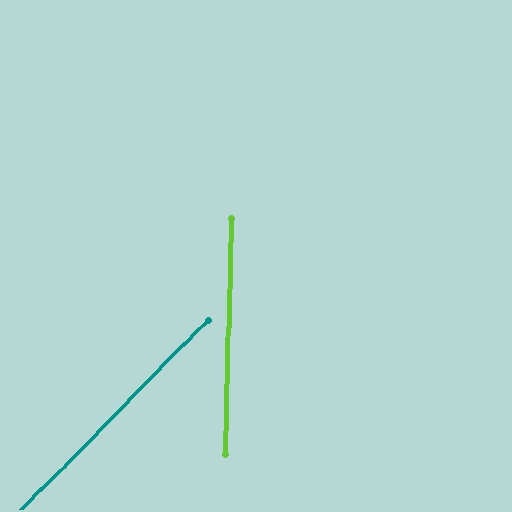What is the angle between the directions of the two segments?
Approximately 43 degrees.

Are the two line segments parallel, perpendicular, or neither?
Neither parallel nor perpendicular — they differ by about 43°.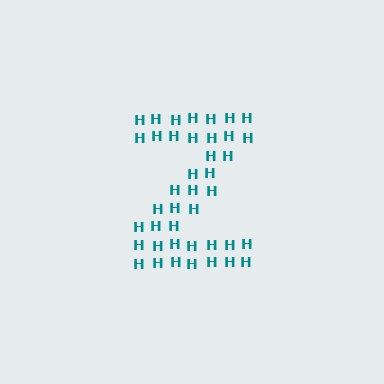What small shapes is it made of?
It is made of small letter H's.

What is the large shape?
The large shape is the letter Z.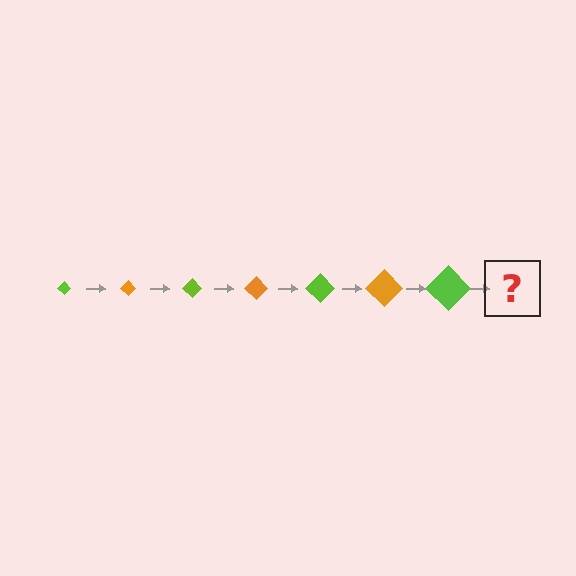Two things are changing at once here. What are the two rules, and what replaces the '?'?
The two rules are that the diamond grows larger each step and the color cycles through lime and orange. The '?' should be an orange diamond, larger than the previous one.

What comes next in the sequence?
The next element should be an orange diamond, larger than the previous one.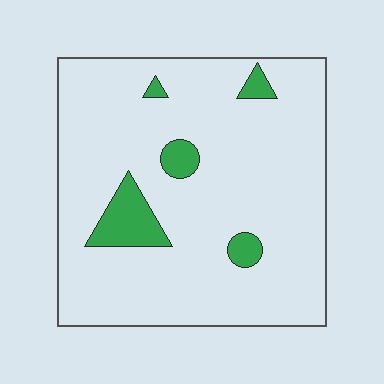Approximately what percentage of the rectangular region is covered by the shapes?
Approximately 10%.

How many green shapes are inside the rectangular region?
5.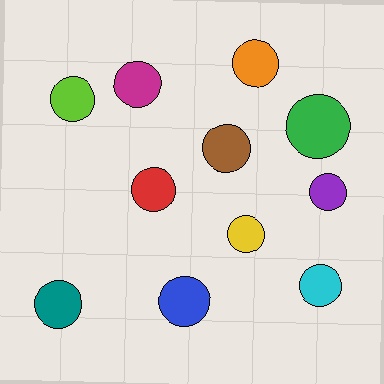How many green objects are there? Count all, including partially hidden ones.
There is 1 green object.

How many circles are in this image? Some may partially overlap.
There are 11 circles.